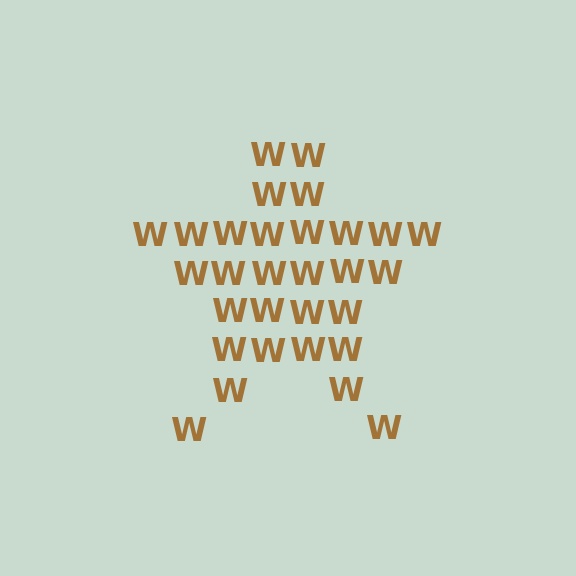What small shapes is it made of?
It is made of small letter W's.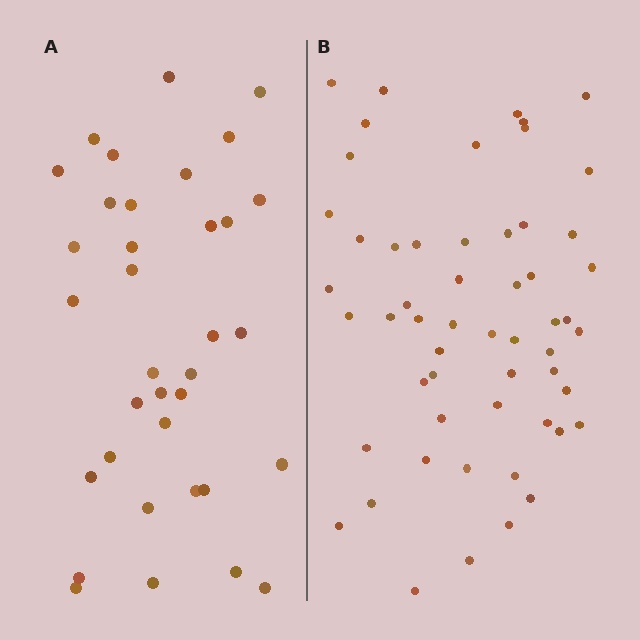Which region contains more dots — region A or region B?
Region B (the right region) has more dots.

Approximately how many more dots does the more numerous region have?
Region B has approximately 20 more dots than region A.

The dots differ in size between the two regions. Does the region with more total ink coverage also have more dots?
No. Region A has more total ink coverage because its dots are larger, but region B actually contains more individual dots. Total area can be misleading — the number of items is what matters here.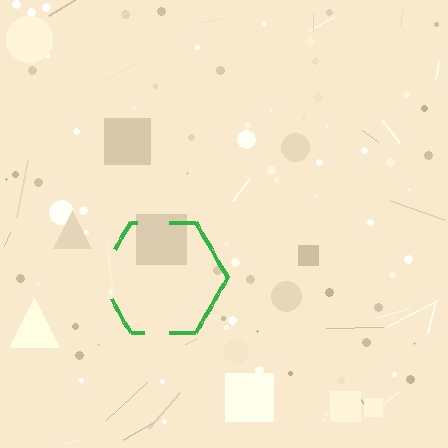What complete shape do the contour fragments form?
The contour fragments form a hexagon.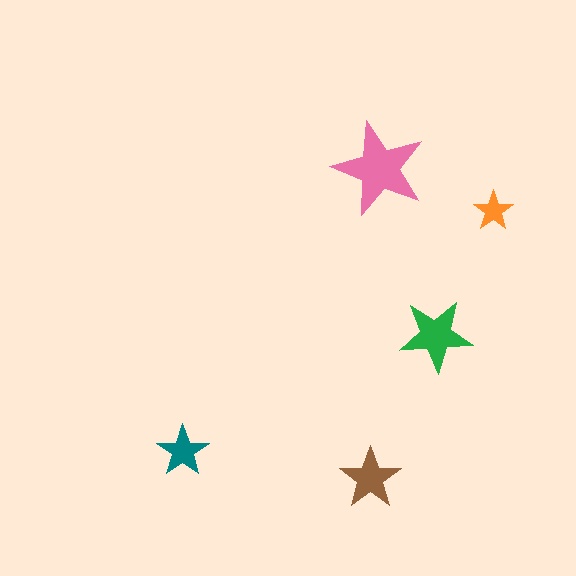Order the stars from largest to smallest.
the pink one, the green one, the brown one, the teal one, the orange one.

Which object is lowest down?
The brown star is bottommost.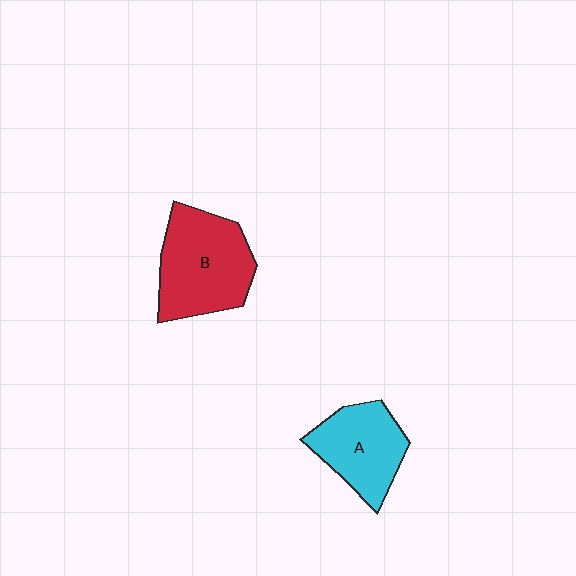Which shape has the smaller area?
Shape A (cyan).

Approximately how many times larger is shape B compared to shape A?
Approximately 1.3 times.